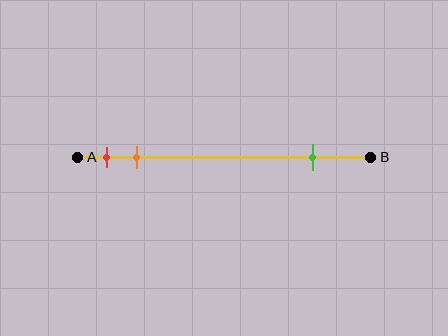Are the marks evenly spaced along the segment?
No, the marks are not evenly spaced.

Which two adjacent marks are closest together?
The red and orange marks are the closest adjacent pair.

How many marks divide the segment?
There are 3 marks dividing the segment.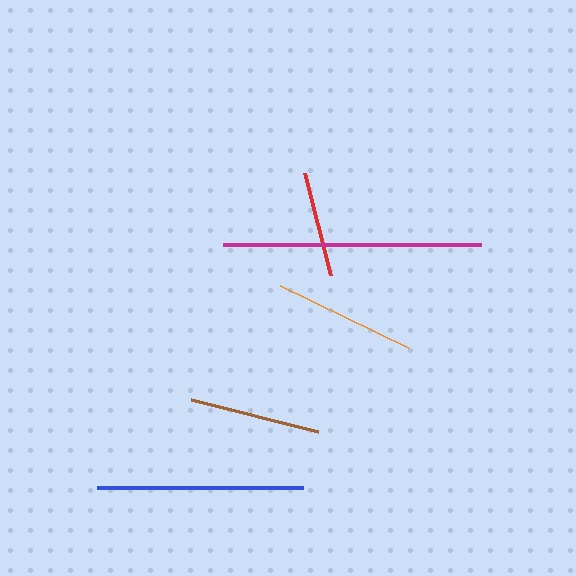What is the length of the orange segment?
The orange segment is approximately 142 pixels long.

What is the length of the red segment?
The red segment is approximately 106 pixels long.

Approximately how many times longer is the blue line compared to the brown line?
The blue line is approximately 1.6 times the length of the brown line.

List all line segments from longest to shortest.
From longest to shortest: magenta, blue, orange, brown, red.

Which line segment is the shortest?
The red line is the shortest at approximately 106 pixels.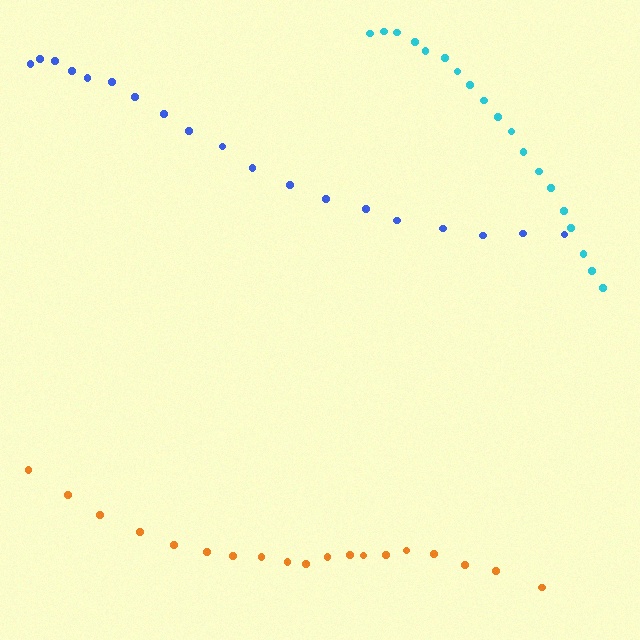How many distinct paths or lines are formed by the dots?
There are 3 distinct paths.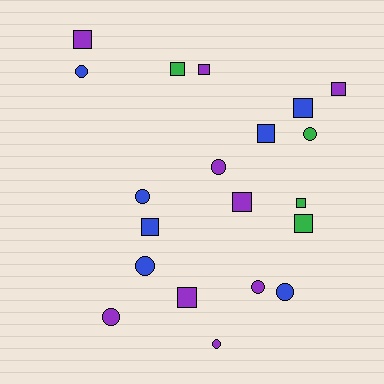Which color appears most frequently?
Purple, with 9 objects.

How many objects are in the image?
There are 20 objects.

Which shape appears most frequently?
Square, with 11 objects.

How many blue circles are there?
There are 4 blue circles.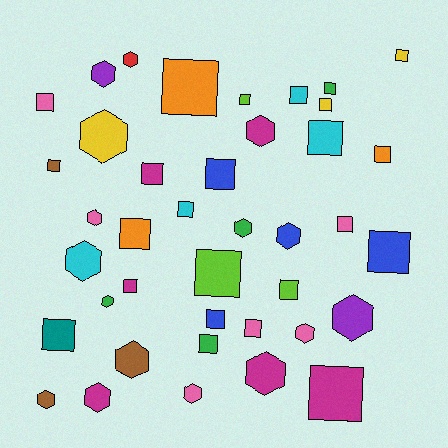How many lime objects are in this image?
There are 3 lime objects.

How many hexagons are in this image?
There are 16 hexagons.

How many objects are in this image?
There are 40 objects.